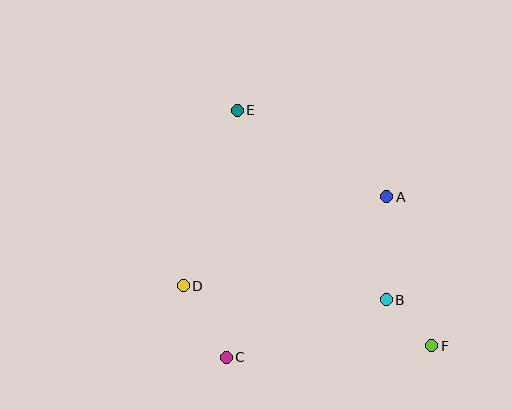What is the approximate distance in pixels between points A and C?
The distance between A and C is approximately 227 pixels.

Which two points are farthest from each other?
Points E and F are farthest from each other.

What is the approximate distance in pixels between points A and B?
The distance between A and B is approximately 103 pixels.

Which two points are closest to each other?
Points B and F are closest to each other.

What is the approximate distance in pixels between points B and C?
The distance between B and C is approximately 170 pixels.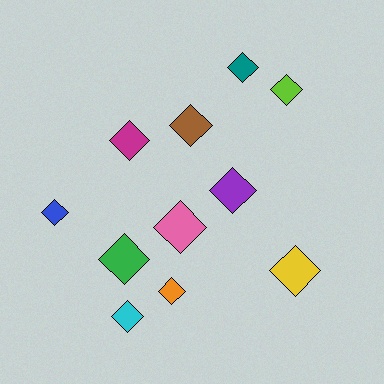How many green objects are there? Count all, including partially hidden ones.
There is 1 green object.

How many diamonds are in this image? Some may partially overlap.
There are 11 diamonds.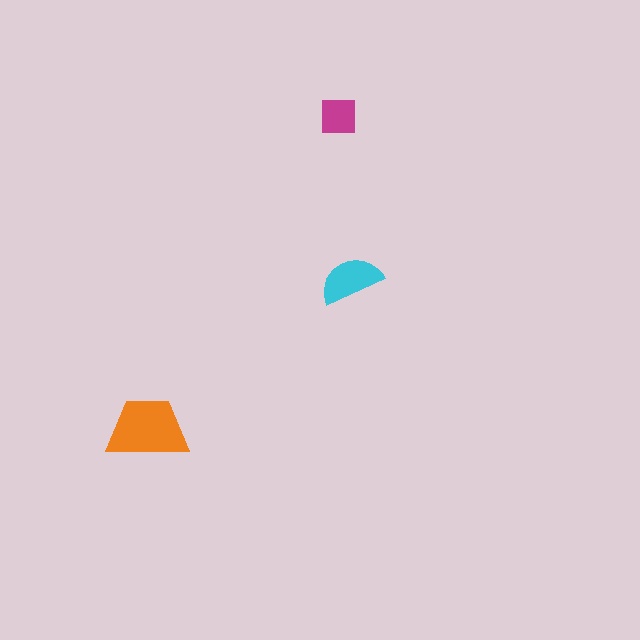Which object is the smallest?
The magenta square.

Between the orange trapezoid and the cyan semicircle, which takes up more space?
The orange trapezoid.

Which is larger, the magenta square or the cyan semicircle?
The cyan semicircle.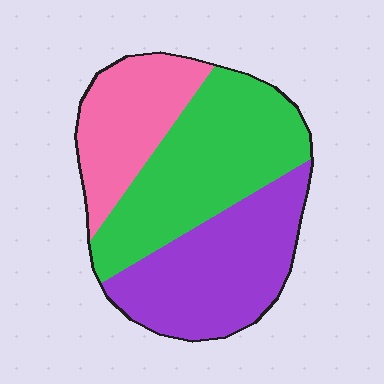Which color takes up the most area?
Green, at roughly 40%.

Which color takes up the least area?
Pink, at roughly 25%.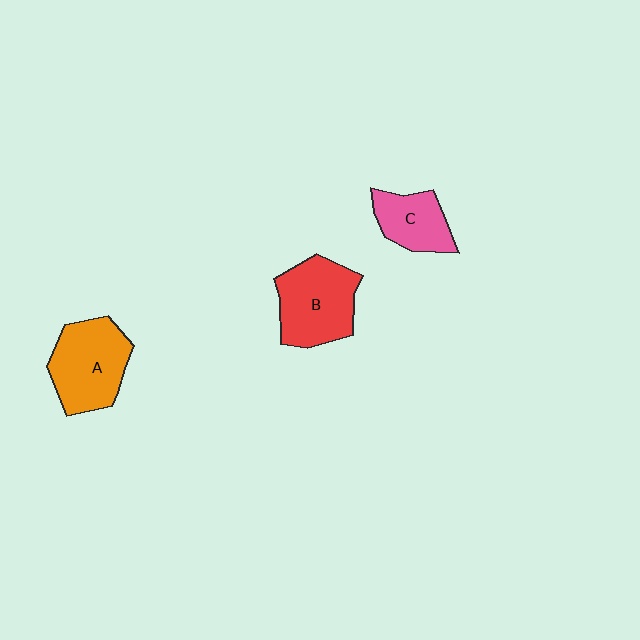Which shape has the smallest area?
Shape C (pink).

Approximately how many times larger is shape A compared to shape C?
Approximately 1.5 times.